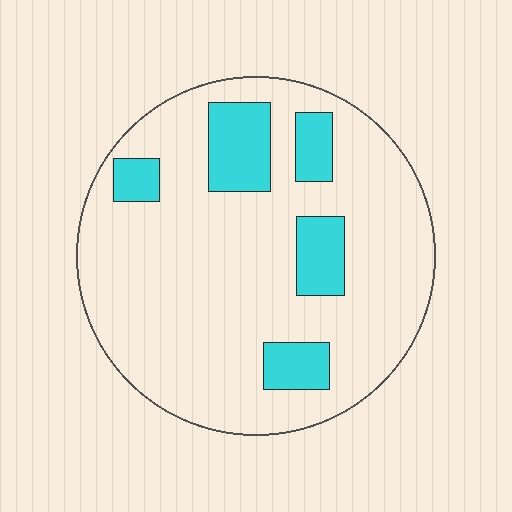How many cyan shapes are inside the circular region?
5.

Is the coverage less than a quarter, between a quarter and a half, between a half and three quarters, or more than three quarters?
Less than a quarter.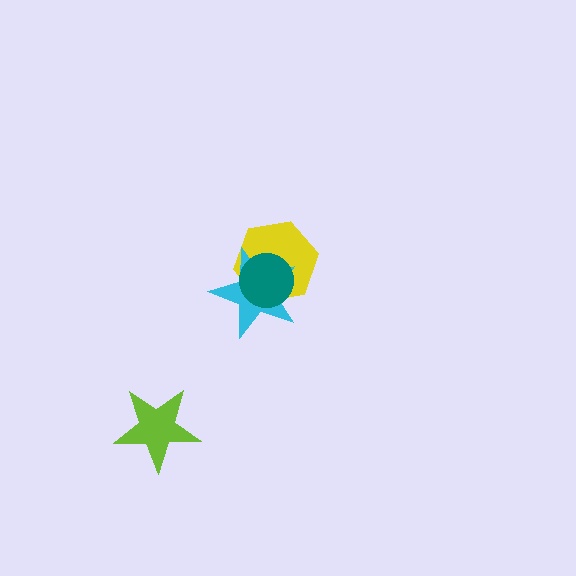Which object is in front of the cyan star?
The teal circle is in front of the cyan star.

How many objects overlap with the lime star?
0 objects overlap with the lime star.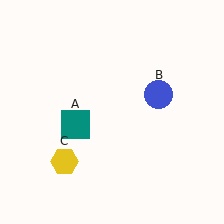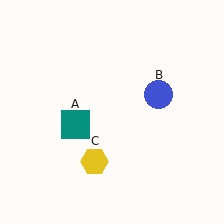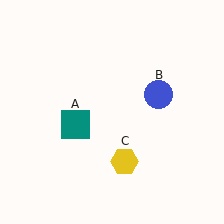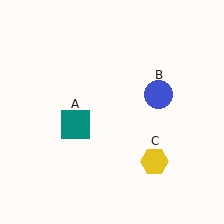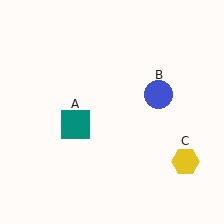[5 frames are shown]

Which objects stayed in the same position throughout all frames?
Teal square (object A) and blue circle (object B) remained stationary.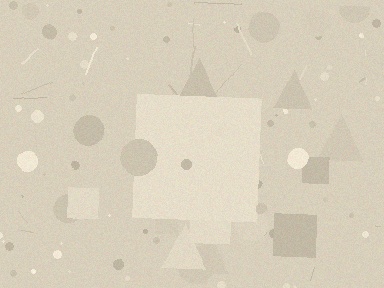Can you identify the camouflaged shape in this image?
The camouflaged shape is a square.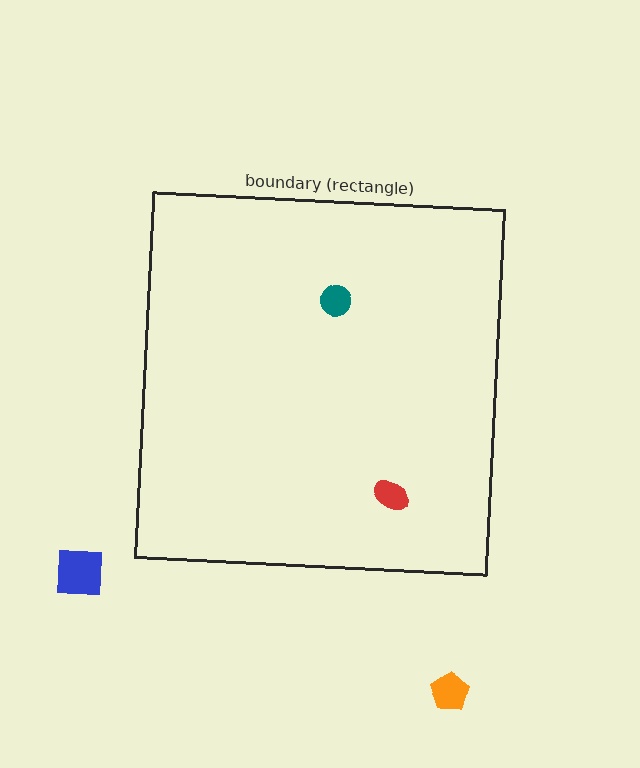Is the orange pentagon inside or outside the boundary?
Outside.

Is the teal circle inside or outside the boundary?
Inside.